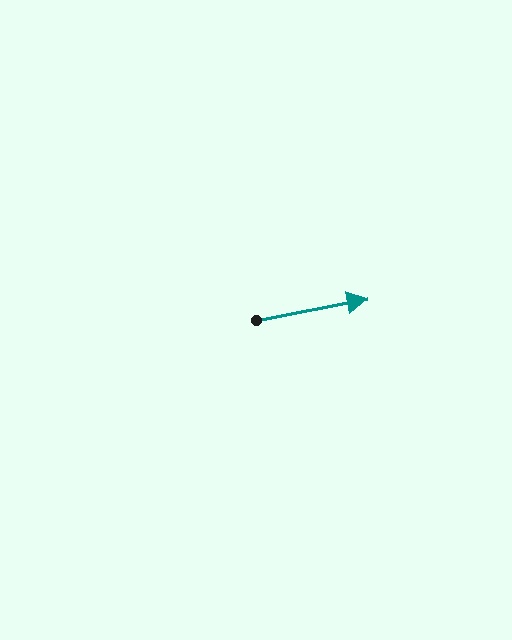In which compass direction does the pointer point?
East.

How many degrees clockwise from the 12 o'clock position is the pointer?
Approximately 79 degrees.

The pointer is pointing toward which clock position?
Roughly 3 o'clock.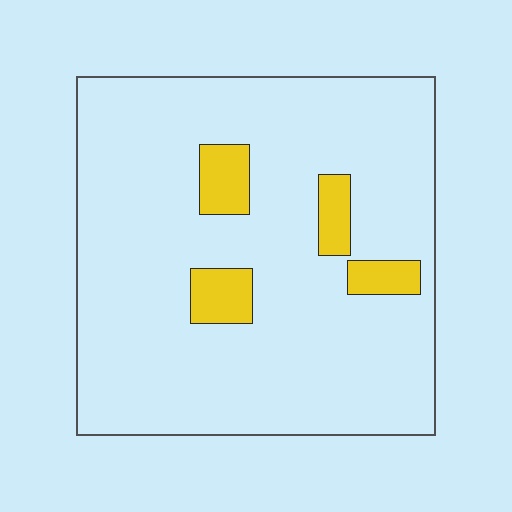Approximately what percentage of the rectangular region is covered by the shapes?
Approximately 10%.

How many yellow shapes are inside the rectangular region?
4.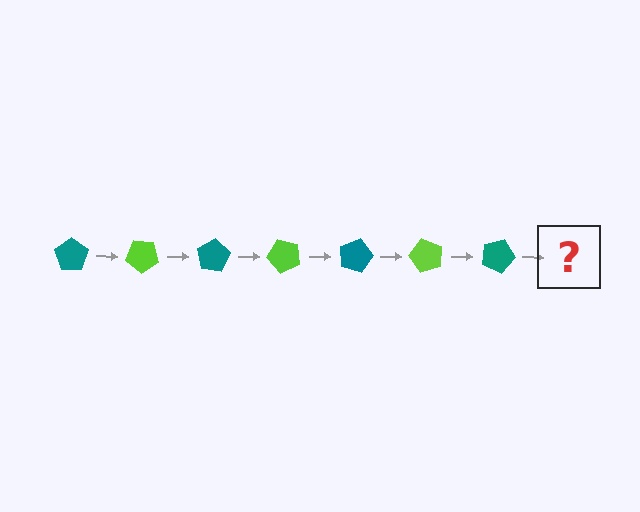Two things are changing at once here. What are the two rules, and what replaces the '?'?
The two rules are that it rotates 40 degrees each step and the color cycles through teal and lime. The '?' should be a lime pentagon, rotated 280 degrees from the start.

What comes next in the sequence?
The next element should be a lime pentagon, rotated 280 degrees from the start.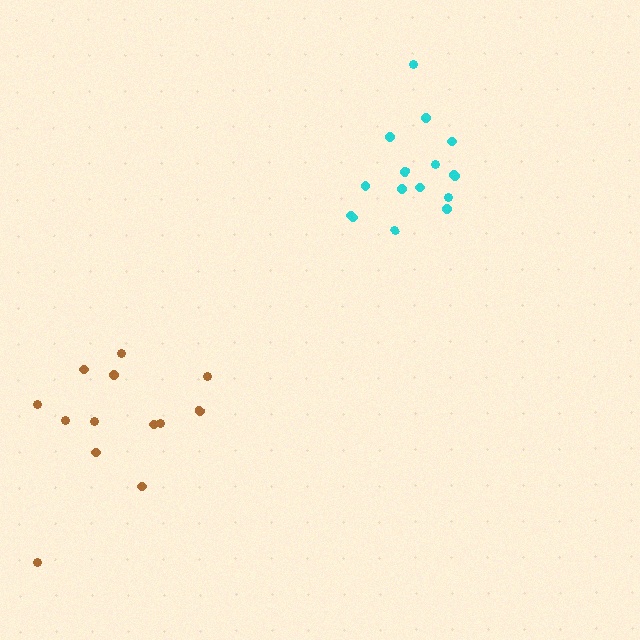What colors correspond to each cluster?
The clusters are colored: cyan, brown.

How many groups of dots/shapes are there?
There are 2 groups.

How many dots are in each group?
Group 1: 16 dots, Group 2: 13 dots (29 total).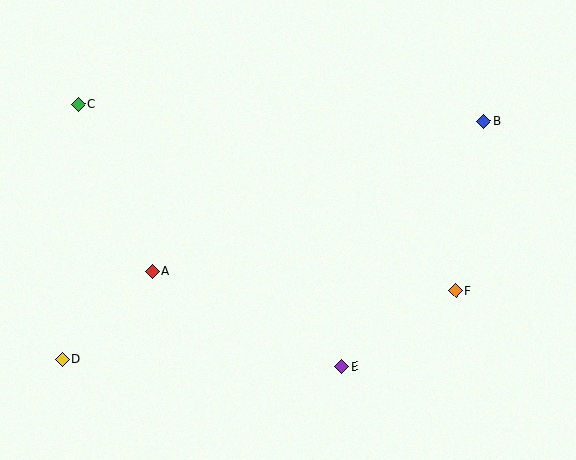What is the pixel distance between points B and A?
The distance between B and A is 364 pixels.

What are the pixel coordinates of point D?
Point D is at (62, 359).